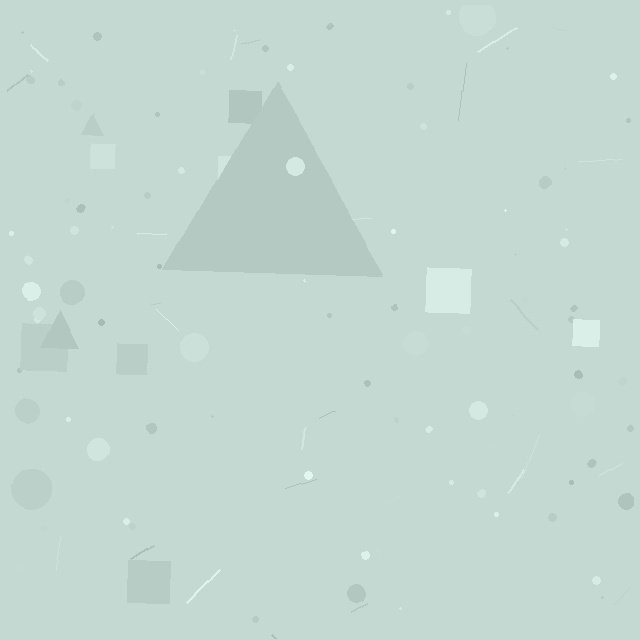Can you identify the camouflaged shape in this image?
The camouflaged shape is a triangle.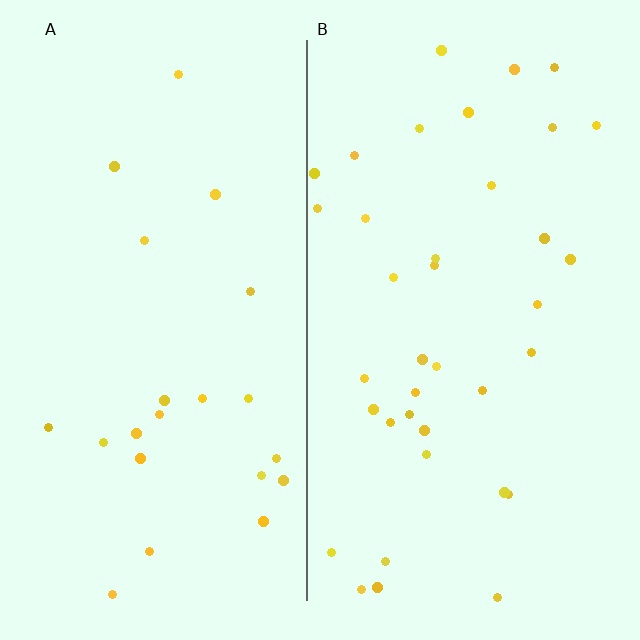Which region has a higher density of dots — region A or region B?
B (the right).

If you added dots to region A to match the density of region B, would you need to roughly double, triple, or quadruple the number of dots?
Approximately double.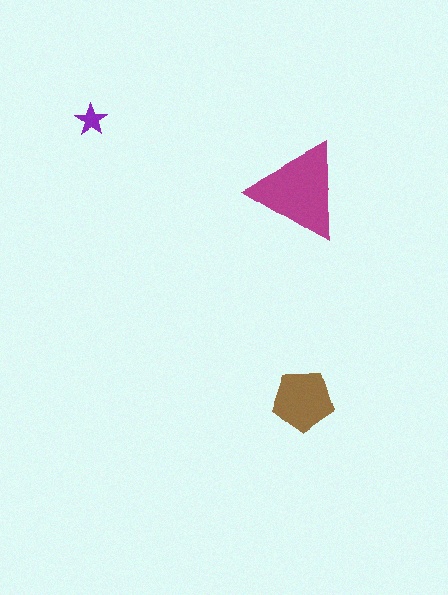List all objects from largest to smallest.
The magenta triangle, the brown pentagon, the purple star.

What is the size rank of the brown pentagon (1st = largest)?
2nd.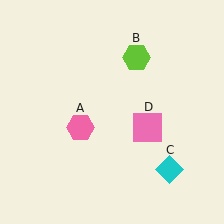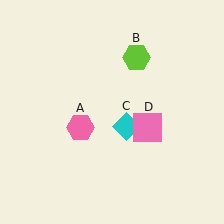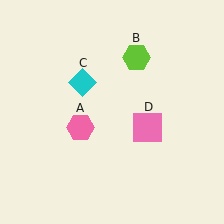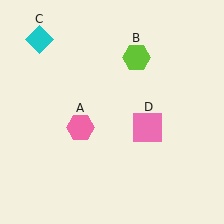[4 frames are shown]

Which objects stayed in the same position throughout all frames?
Pink hexagon (object A) and lime hexagon (object B) and pink square (object D) remained stationary.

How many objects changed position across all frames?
1 object changed position: cyan diamond (object C).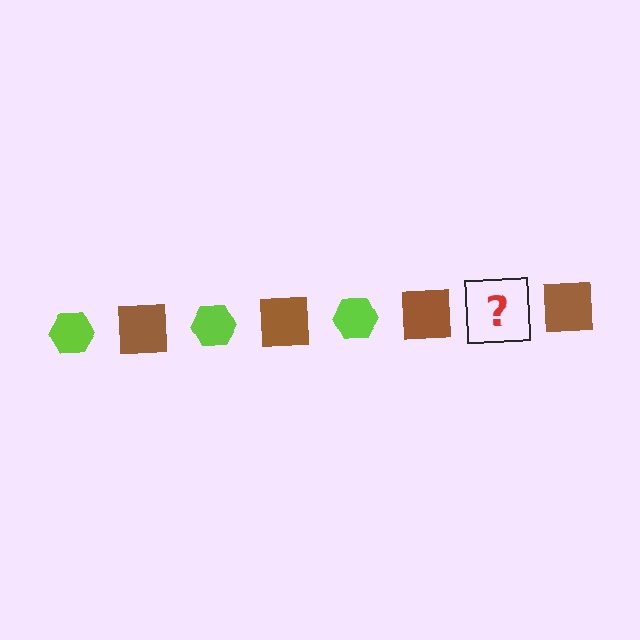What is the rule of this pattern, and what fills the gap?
The rule is that the pattern alternates between lime hexagon and brown square. The gap should be filled with a lime hexagon.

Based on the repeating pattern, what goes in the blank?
The blank should be a lime hexagon.